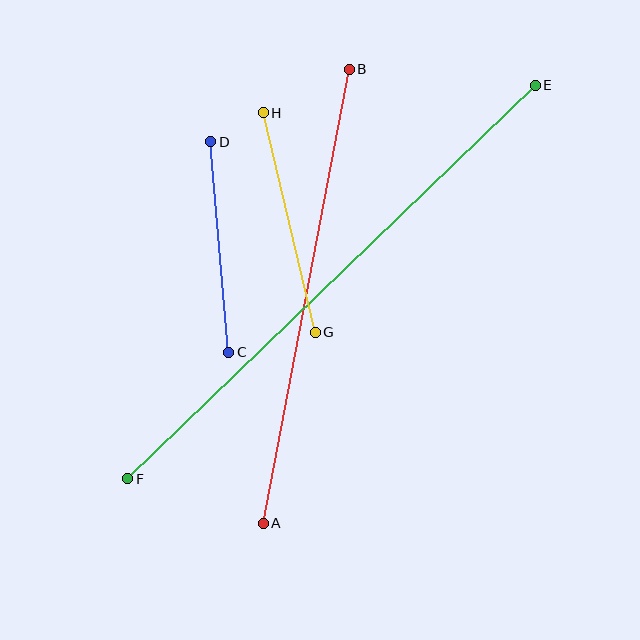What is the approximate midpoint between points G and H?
The midpoint is at approximately (289, 223) pixels.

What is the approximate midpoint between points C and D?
The midpoint is at approximately (220, 247) pixels.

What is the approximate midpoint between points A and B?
The midpoint is at approximately (306, 296) pixels.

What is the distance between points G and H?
The distance is approximately 226 pixels.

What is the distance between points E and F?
The distance is approximately 567 pixels.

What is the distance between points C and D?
The distance is approximately 211 pixels.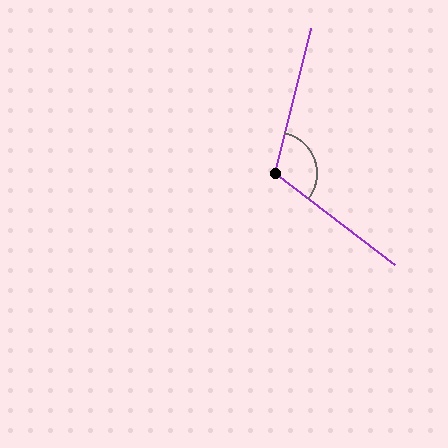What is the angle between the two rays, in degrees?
Approximately 113 degrees.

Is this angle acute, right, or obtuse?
It is obtuse.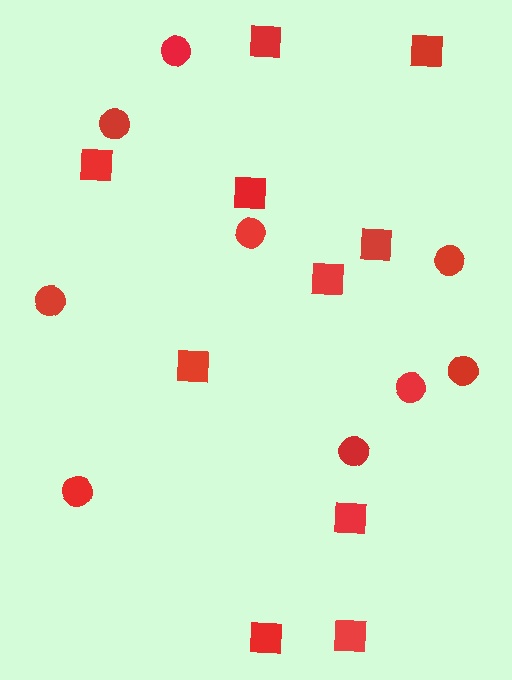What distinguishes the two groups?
There are 2 groups: one group of squares (10) and one group of circles (9).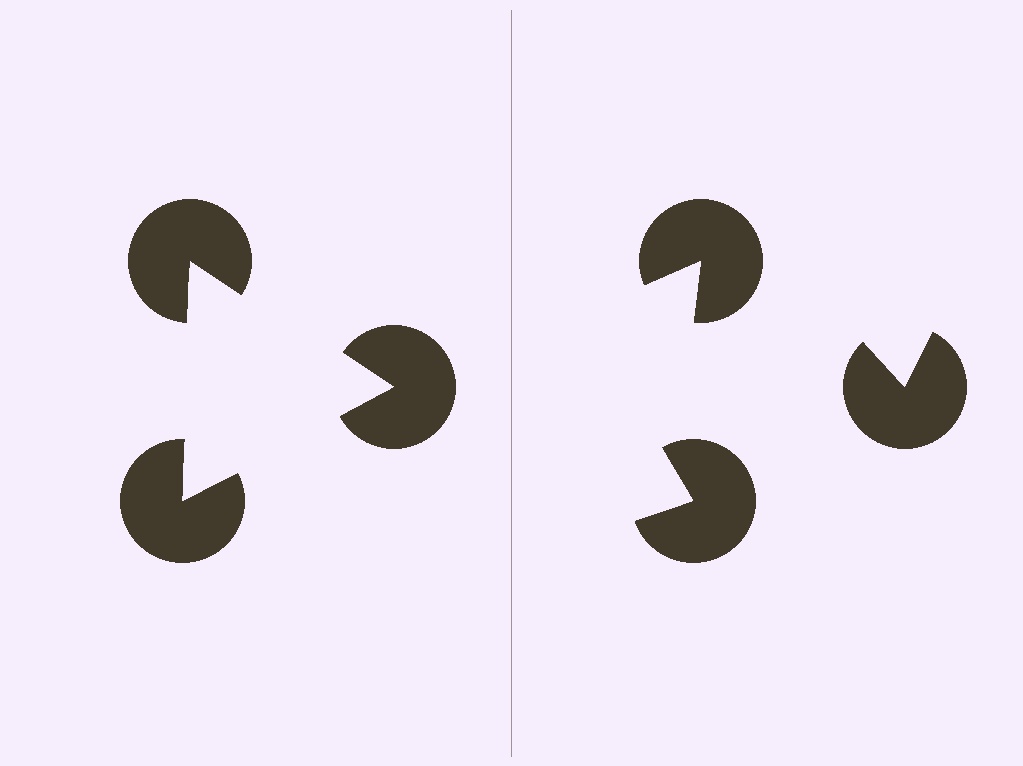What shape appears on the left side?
An illusory triangle.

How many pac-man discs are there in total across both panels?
6 — 3 on each side.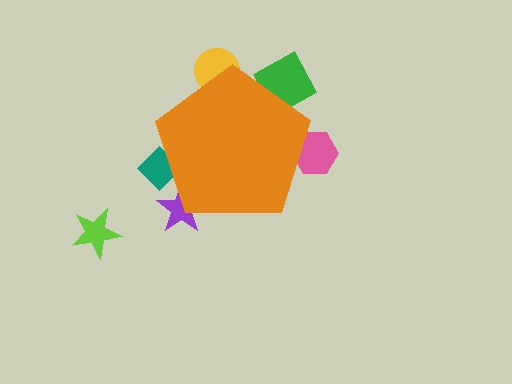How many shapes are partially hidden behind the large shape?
5 shapes are partially hidden.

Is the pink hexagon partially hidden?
Yes, the pink hexagon is partially hidden behind the orange pentagon.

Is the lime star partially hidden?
No, the lime star is fully visible.